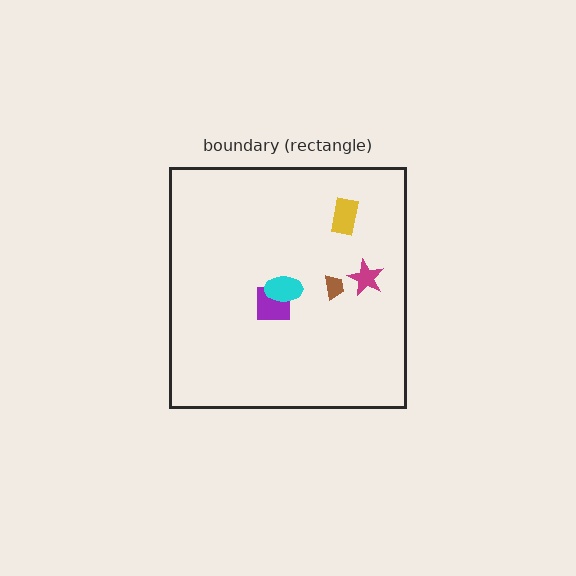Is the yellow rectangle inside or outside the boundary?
Inside.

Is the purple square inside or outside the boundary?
Inside.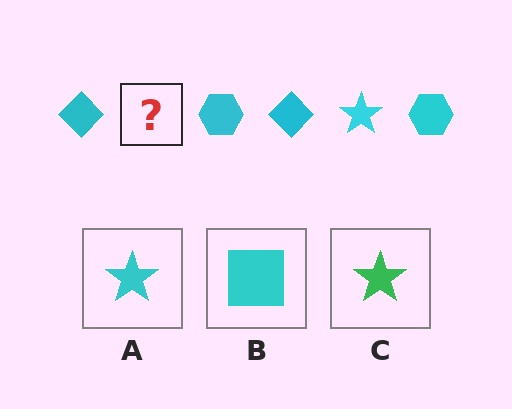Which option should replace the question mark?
Option A.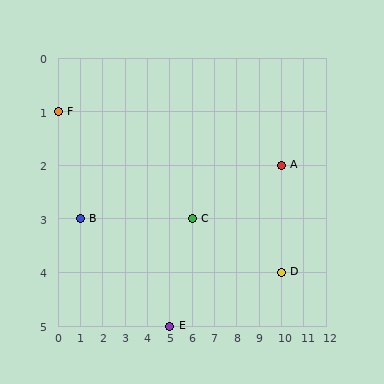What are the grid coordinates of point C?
Point C is at grid coordinates (6, 3).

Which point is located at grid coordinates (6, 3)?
Point C is at (6, 3).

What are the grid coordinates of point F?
Point F is at grid coordinates (0, 1).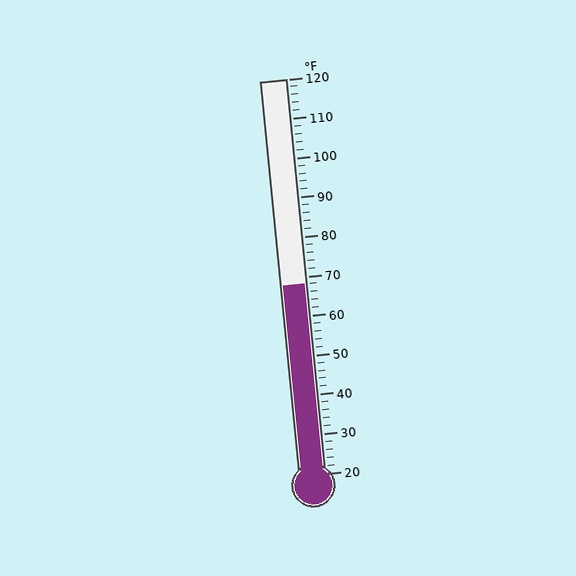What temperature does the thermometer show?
The thermometer shows approximately 68°F.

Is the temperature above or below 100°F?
The temperature is below 100°F.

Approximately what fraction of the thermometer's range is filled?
The thermometer is filled to approximately 50% of its range.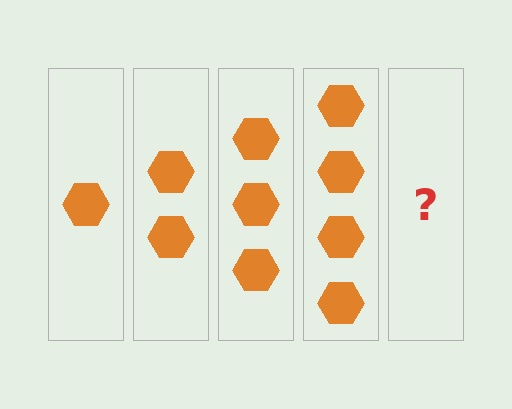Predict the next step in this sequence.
The next step is 5 hexagons.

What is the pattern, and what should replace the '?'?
The pattern is that each step adds one more hexagon. The '?' should be 5 hexagons.